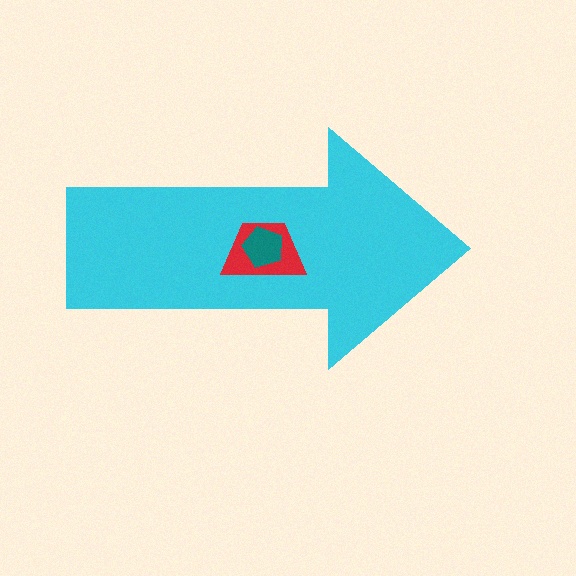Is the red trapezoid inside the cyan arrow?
Yes.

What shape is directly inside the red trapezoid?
The teal pentagon.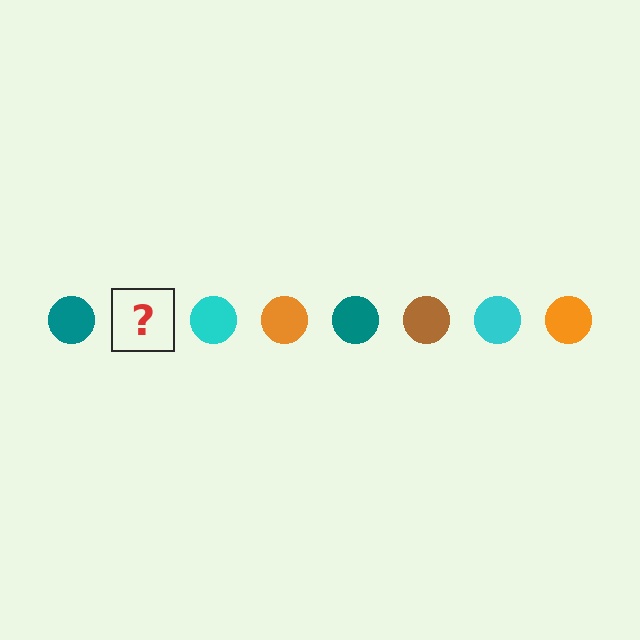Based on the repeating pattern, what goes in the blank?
The blank should be a brown circle.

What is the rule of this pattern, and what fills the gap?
The rule is that the pattern cycles through teal, brown, cyan, orange circles. The gap should be filled with a brown circle.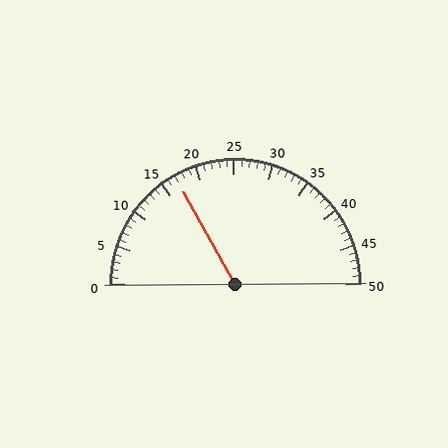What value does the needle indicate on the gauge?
The needle indicates approximately 17.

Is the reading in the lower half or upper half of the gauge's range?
The reading is in the lower half of the range (0 to 50).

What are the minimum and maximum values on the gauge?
The gauge ranges from 0 to 50.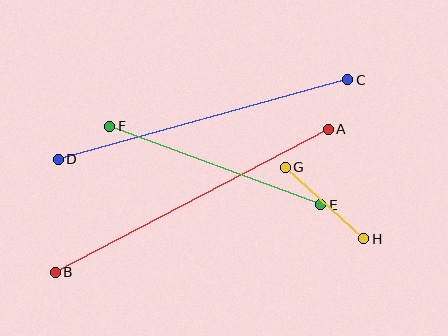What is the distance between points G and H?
The distance is approximately 106 pixels.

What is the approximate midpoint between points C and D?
The midpoint is at approximately (203, 119) pixels.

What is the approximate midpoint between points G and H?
The midpoint is at approximately (324, 203) pixels.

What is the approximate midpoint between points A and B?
The midpoint is at approximately (192, 201) pixels.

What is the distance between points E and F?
The distance is approximately 225 pixels.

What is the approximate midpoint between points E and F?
The midpoint is at approximately (215, 166) pixels.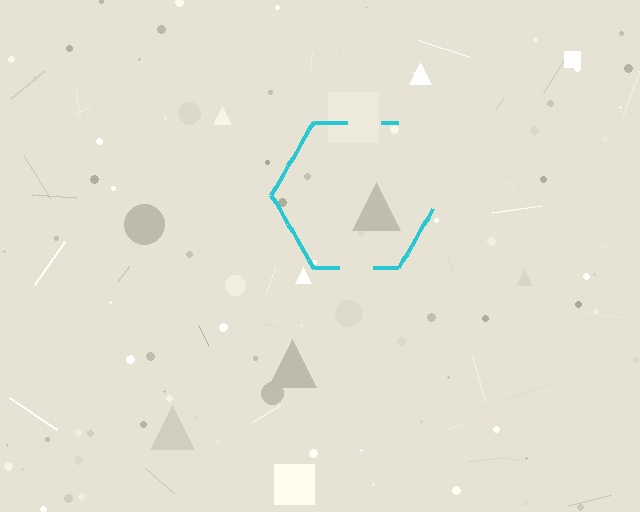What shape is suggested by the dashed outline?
The dashed outline suggests a hexagon.